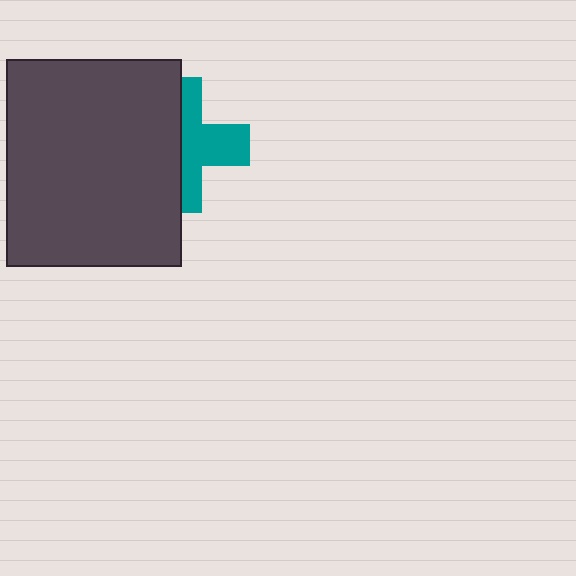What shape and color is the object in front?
The object in front is a dark gray rectangle.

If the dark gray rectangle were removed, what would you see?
You would see the complete teal cross.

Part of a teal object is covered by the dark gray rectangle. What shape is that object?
It is a cross.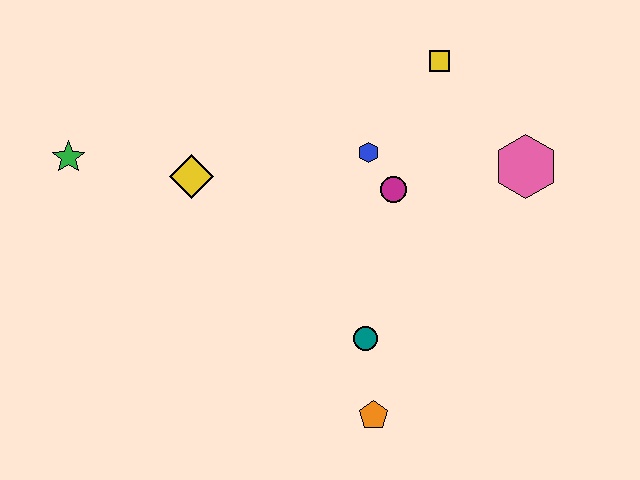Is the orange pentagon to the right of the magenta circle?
No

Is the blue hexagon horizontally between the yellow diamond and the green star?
No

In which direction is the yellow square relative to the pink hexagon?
The yellow square is above the pink hexagon.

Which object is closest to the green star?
The yellow diamond is closest to the green star.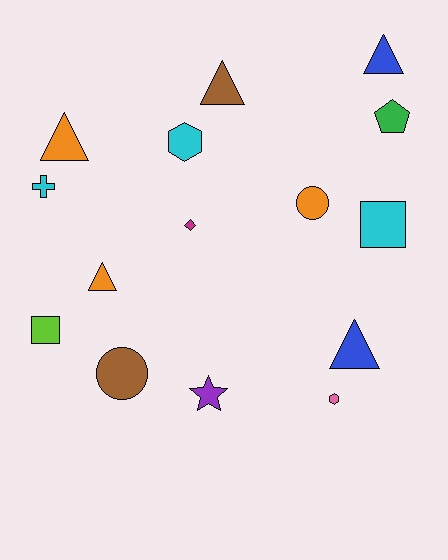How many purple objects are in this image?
There is 1 purple object.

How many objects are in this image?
There are 15 objects.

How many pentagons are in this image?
There is 1 pentagon.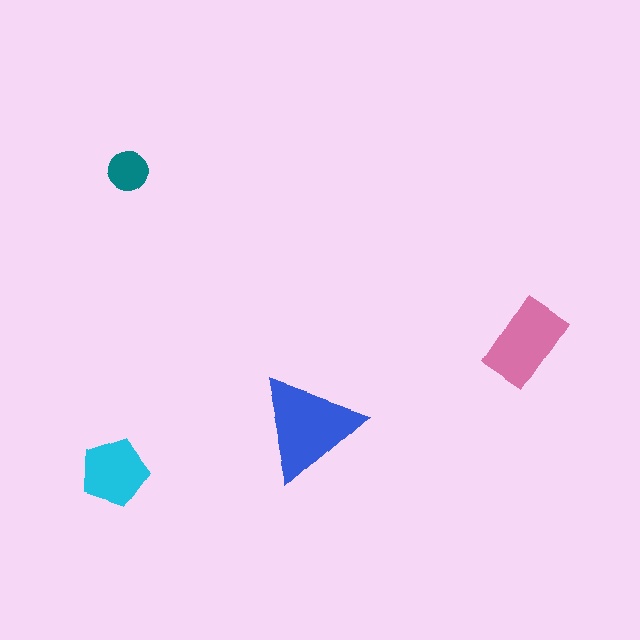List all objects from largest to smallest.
The blue triangle, the pink rectangle, the cyan pentagon, the teal circle.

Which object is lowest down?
The cyan pentagon is bottommost.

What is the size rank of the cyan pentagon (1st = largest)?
3rd.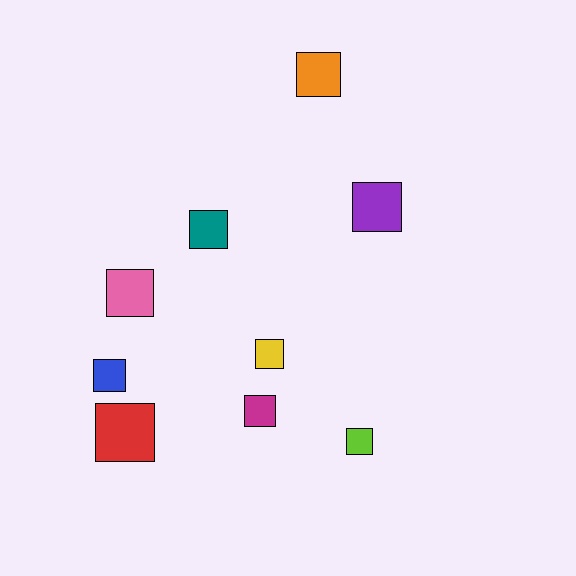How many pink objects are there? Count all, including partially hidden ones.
There is 1 pink object.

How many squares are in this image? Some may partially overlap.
There are 9 squares.